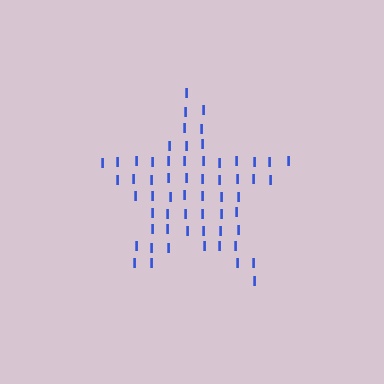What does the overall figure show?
The overall figure shows a star.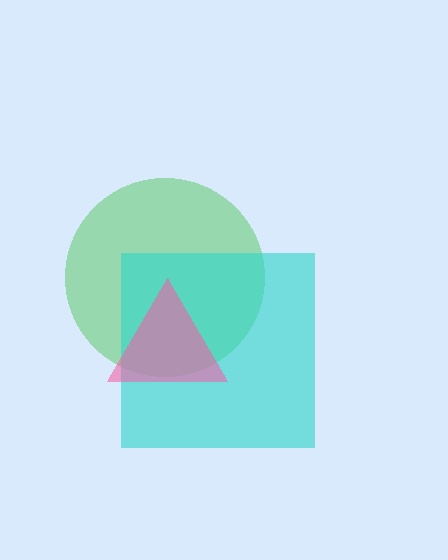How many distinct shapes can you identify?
There are 3 distinct shapes: a green circle, a cyan square, a pink triangle.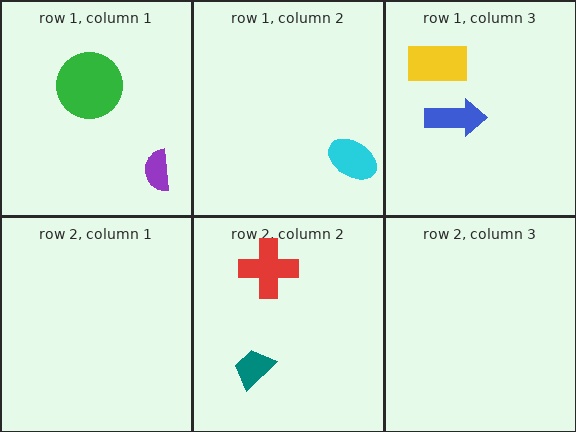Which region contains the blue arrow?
The row 1, column 3 region.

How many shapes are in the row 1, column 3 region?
2.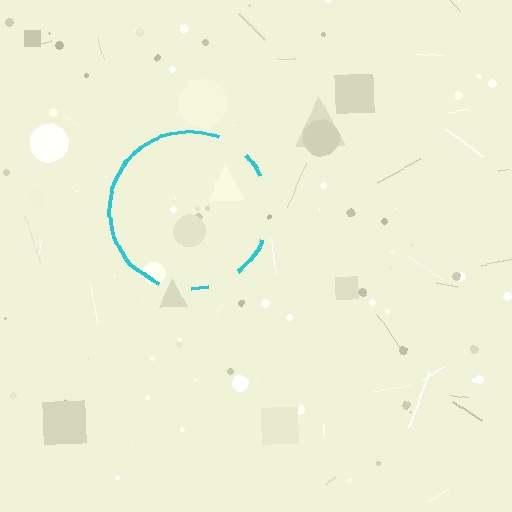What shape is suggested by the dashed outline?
The dashed outline suggests a circle.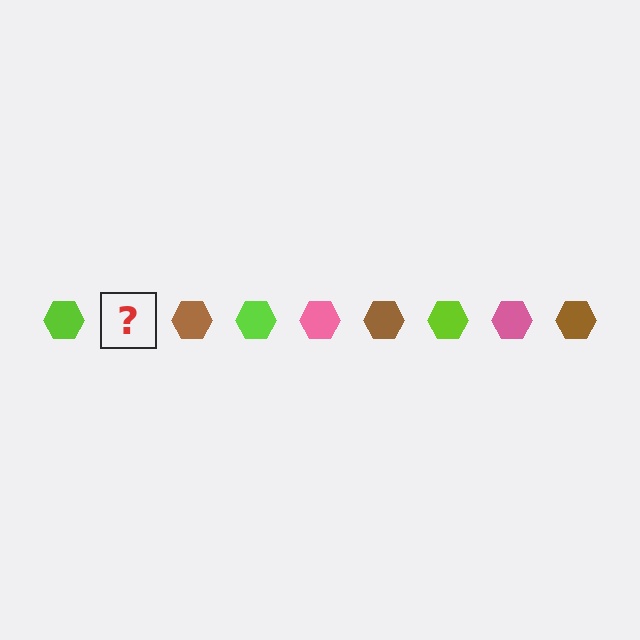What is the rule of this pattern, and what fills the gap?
The rule is that the pattern cycles through lime, pink, brown hexagons. The gap should be filled with a pink hexagon.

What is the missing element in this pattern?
The missing element is a pink hexagon.